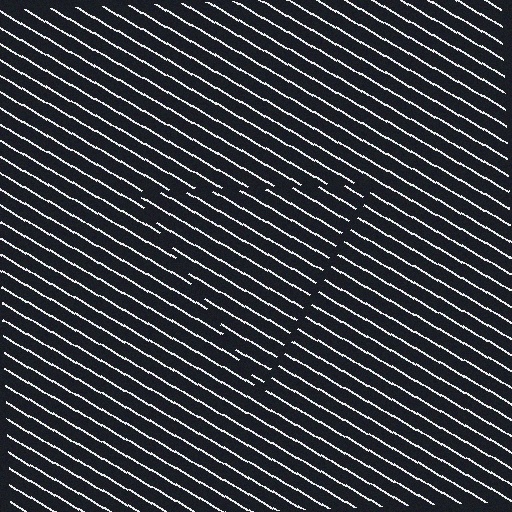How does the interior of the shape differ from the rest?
The interior of the shape contains the same grating, shifted by half a period — the contour is defined by the phase discontinuity where line-ends from the inner and outer gratings abut.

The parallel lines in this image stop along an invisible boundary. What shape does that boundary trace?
An illusory triangle. The interior of the shape contains the same grating, shifted by half a period — the contour is defined by the phase discontinuity where line-ends from the inner and outer gratings abut.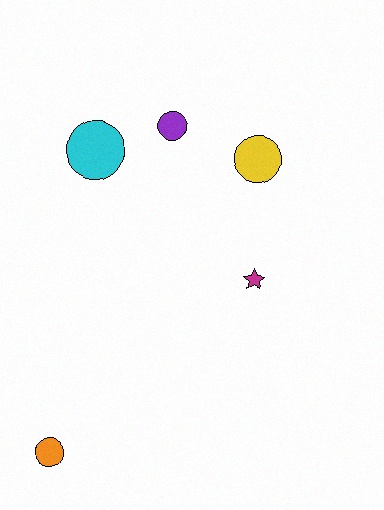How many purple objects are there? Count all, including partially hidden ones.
There is 1 purple object.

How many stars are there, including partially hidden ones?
There is 1 star.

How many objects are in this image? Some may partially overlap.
There are 5 objects.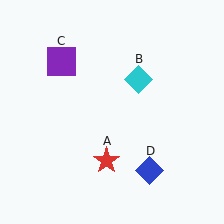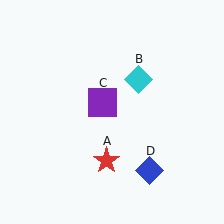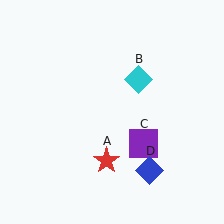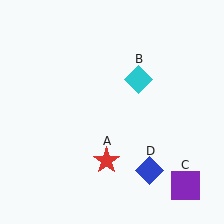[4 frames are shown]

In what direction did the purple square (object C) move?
The purple square (object C) moved down and to the right.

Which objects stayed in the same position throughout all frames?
Red star (object A) and cyan diamond (object B) and blue diamond (object D) remained stationary.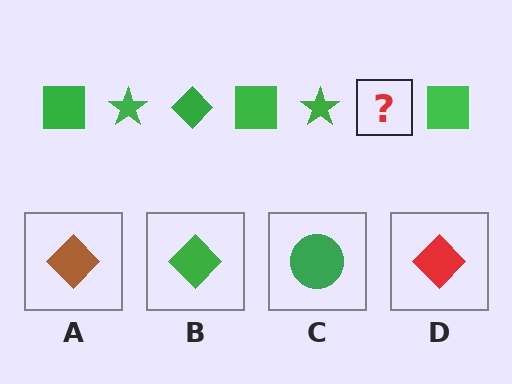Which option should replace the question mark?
Option B.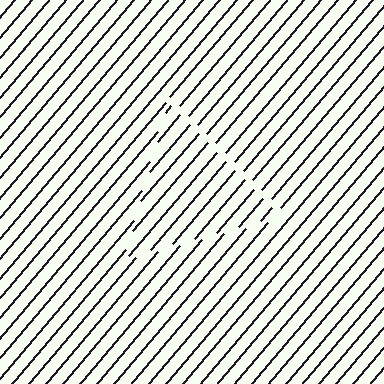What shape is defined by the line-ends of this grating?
An illusory triangle. The interior of the shape contains the same grating, shifted by half a period — the contour is defined by the phase discontinuity where line-ends from the inner and outer gratings abut.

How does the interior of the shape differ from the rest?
The interior of the shape contains the same grating, shifted by half a period — the contour is defined by the phase discontinuity where line-ends from the inner and outer gratings abut.